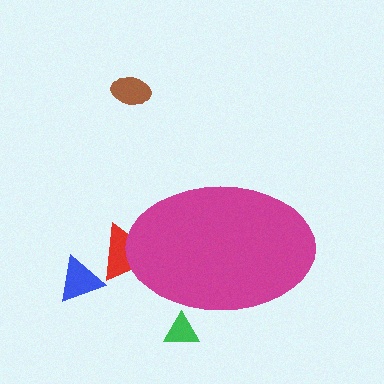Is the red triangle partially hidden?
Yes, the red triangle is partially hidden behind the magenta ellipse.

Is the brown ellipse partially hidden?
No, the brown ellipse is fully visible.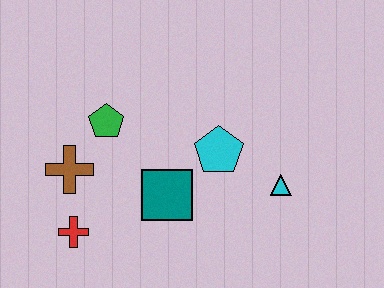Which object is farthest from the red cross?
The cyan triangle is farthest from the red cross.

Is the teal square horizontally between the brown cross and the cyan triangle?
Yes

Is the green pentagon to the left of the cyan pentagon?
Yes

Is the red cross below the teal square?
Yes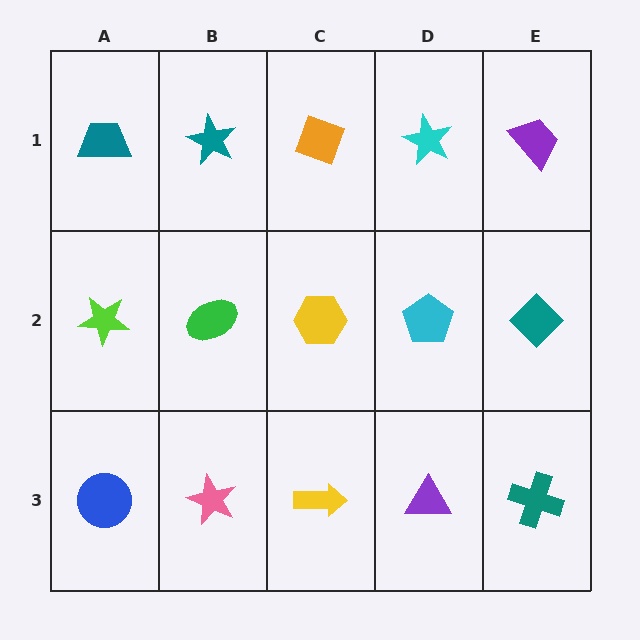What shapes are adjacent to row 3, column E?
A teal diamond (row 2, column E), a purple triangle (row 3, column D).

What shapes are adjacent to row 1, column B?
A green ellipse (row 2, column B), a teal trapezoid (row 1, column A), an orange diamond (row 1, column C).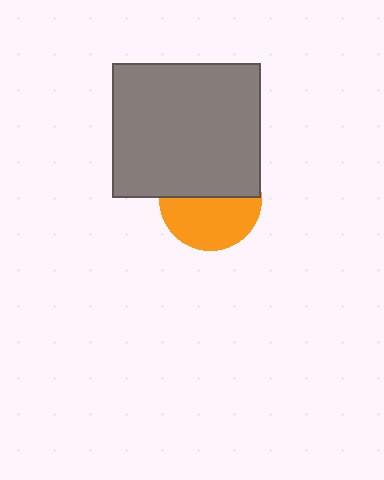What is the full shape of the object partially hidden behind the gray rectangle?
The partially hidden object is an orange circle.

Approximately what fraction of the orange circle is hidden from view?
Roughly 48% of the orange circle is hidden behind the gray rectangle.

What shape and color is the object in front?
The object in front is a gray rectangle.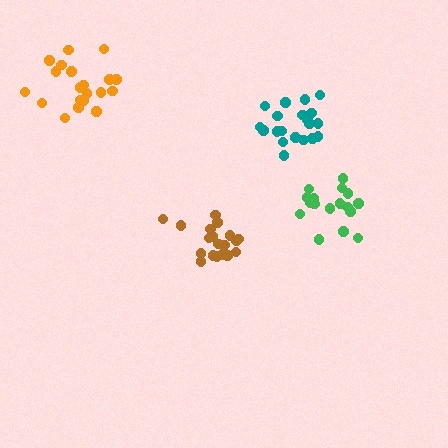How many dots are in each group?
Group 1: 20 dots, Group 2: 18 dots, Group 3: 20 dots, Group 4: 20 dots (78 total).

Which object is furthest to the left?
The orange cluster is leftmost.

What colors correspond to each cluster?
The clusters are colored: orange, green, brown, teal.